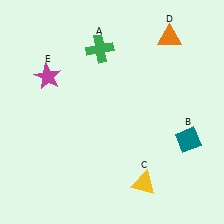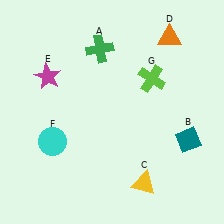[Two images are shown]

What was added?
A cyan circle (F), a lime cross (G) were added in Image 2.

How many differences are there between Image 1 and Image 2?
There are 2 differences between the two images.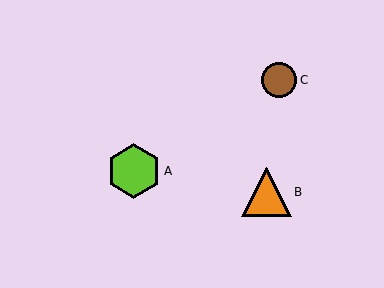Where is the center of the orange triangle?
The center of the orange triangle is at (267, 192).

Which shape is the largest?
The lime hexagon (labeled A) is the largest.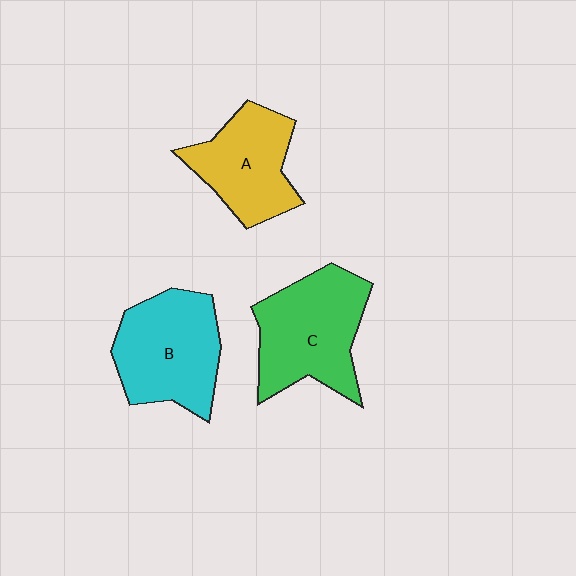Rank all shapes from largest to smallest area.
From largest to smallest: C (green), B (cyan), A (yellow).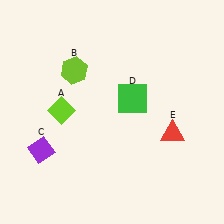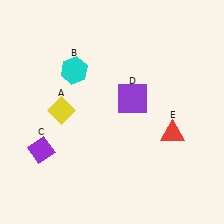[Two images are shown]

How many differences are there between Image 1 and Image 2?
There are 3 differences between the two images.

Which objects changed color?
A changed from lime to yellow. B changed from lime to cyan. D changed from green to purple.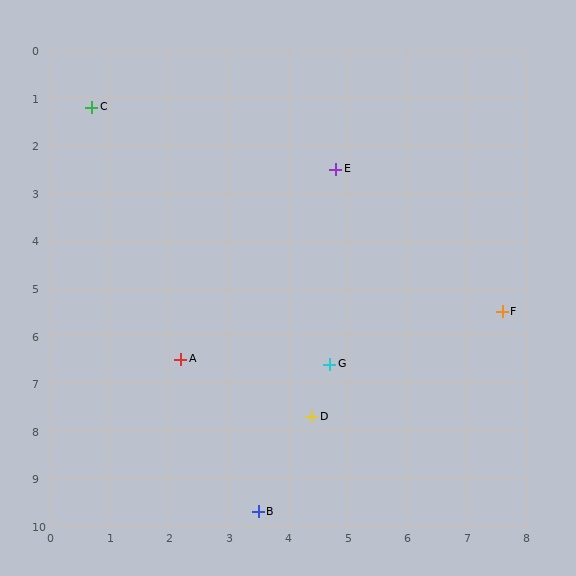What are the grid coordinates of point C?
Point C is at approximately (0.7, 1.2).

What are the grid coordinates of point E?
Point E is at approximately (4.8, 2.5).